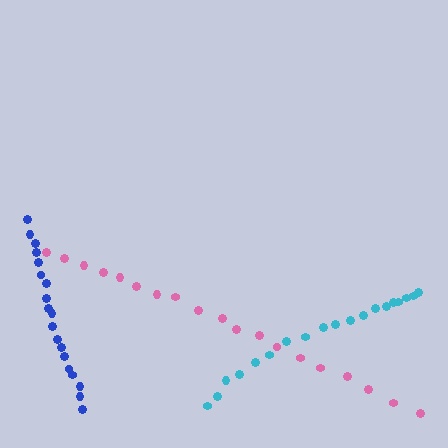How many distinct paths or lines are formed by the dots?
There are 3 distinct paths.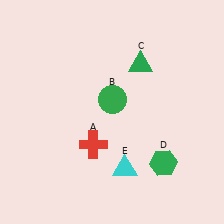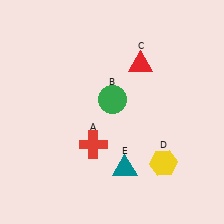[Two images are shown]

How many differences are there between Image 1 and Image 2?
There are 3 differences between the two images.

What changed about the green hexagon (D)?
In Image 1, D is green. In Image 2, it changed to yellow.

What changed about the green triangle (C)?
In Image 1, C is green. In Image 2, it changed to red.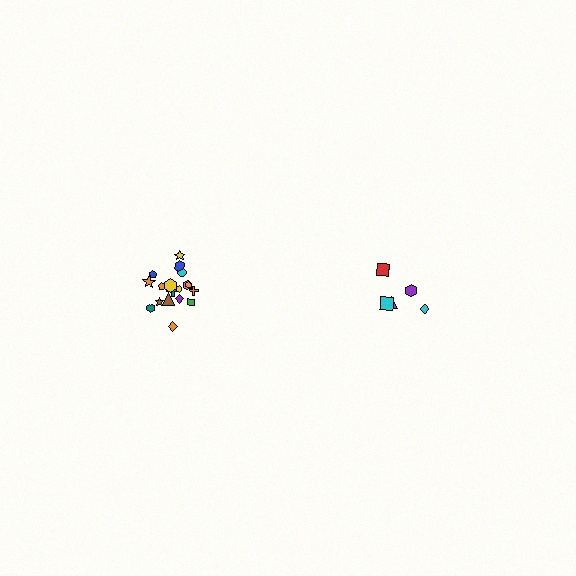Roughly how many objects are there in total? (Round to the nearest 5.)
Roughly 25 objects in total.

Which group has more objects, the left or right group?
The left group.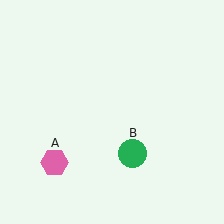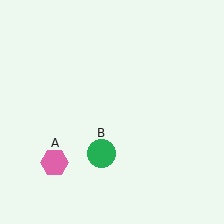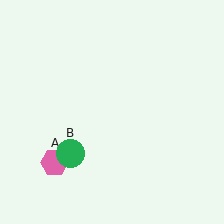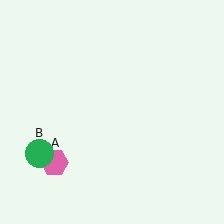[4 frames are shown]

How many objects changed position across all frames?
1 object changed position: green circle (object B).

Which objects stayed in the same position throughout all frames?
Pink hexagon (object A) remained stationary.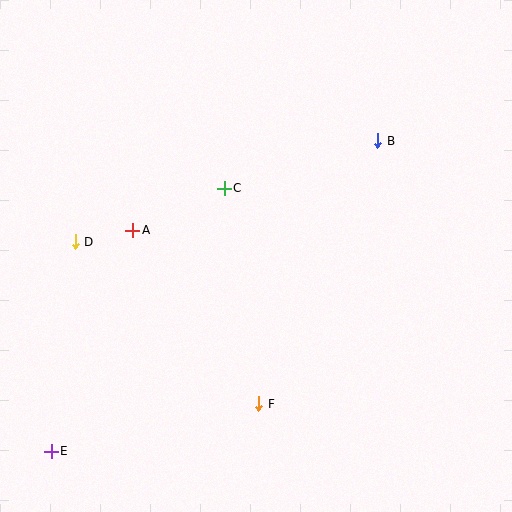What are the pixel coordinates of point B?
Point B is at (378, 141).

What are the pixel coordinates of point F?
Point F is at (259, 404).